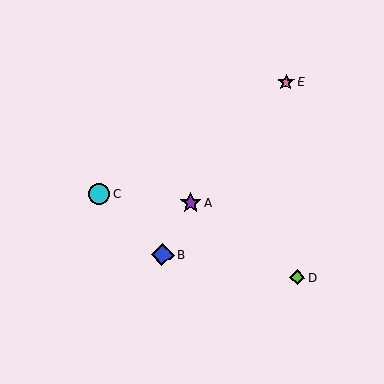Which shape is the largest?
The blue diamond (labeled B) is the largest.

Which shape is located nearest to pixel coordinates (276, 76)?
The pink star (labeled E) at (286, 83) is nearest to that location.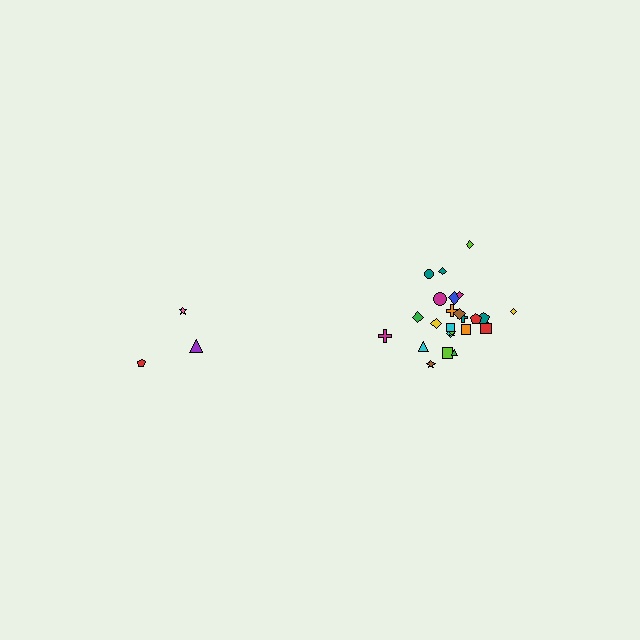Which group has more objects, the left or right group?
The right group.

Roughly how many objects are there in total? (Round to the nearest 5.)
Roughly 30 objects in total.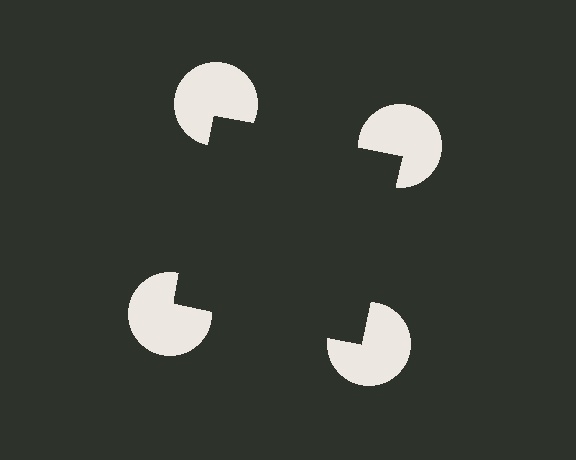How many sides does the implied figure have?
4 sides.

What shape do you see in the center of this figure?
An illusory square — its edges are inferred from the aligned wedge cuts in the pac-man discs, not physically drawn.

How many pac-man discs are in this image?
There are 4 — one at each vertex of the illusory square.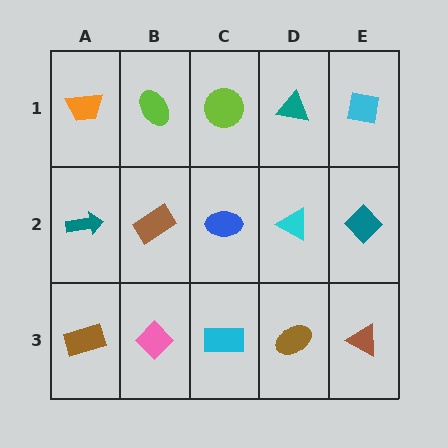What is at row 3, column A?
A brown rectangle.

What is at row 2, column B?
A brown rectangle.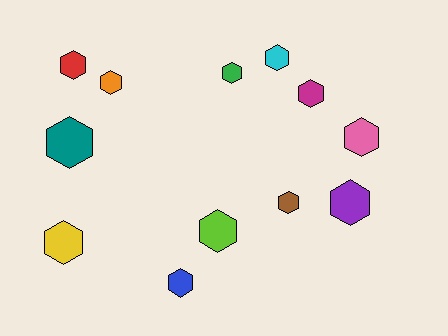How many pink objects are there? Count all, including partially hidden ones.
There is 1 pink object.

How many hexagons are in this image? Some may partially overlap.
There are 12 hexagons.